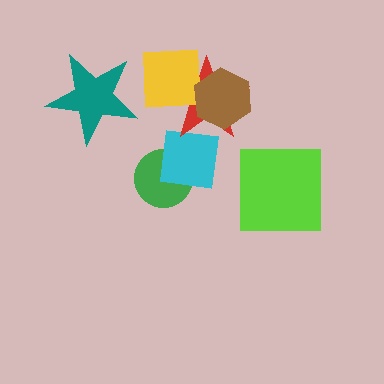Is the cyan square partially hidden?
Yes, it is partially covered by another shape.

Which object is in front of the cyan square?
The red star is in front of the cyan square.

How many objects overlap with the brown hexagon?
2 objects overlap with the brown hexagon.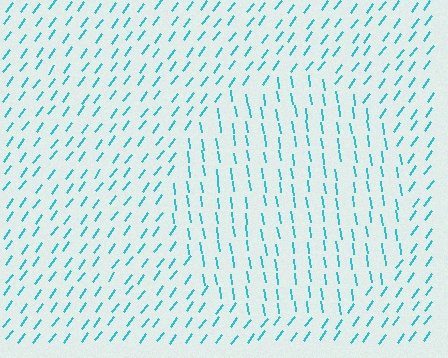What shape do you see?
I see a circle.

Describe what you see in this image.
The image is filled with small cyan line segments. A circle region in the image has lines oriented differently from the surrounding lines, creating a visible texture boundary.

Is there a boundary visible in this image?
Yes, there is a texture boundary formed by a change in line orientation.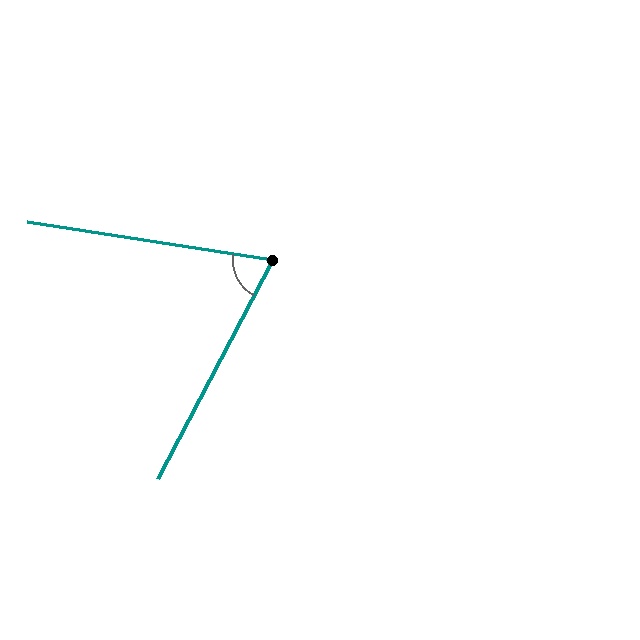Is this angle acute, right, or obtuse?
It is acute.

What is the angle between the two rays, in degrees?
Approximately 71 degrees.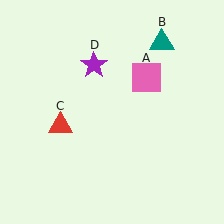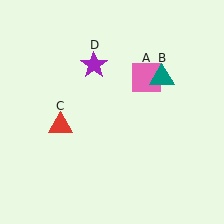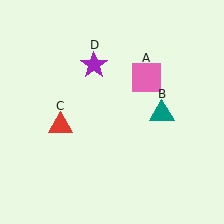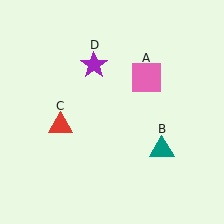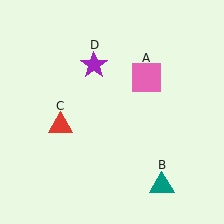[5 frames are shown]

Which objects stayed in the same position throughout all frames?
Pink square (object A) and red triangle (object C) and purple star (object D) remained stationary.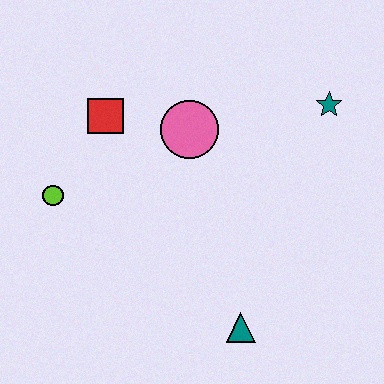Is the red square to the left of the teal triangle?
Yes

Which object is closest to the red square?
The pink circle is closest to the red square.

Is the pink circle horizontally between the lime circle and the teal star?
Yes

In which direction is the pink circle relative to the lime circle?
The pink circle is to the right of the lime circle.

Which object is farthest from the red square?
The teal triangle is farthest from the red square.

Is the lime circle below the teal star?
Yes